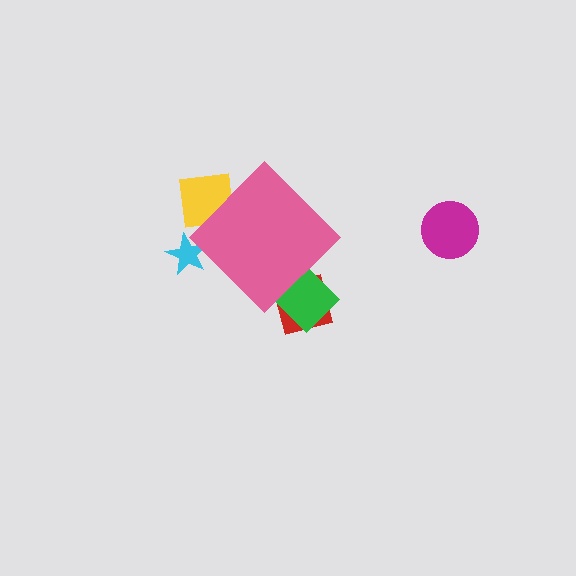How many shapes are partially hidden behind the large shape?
4 shapes are partially hidden.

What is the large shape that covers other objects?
A pink diamond.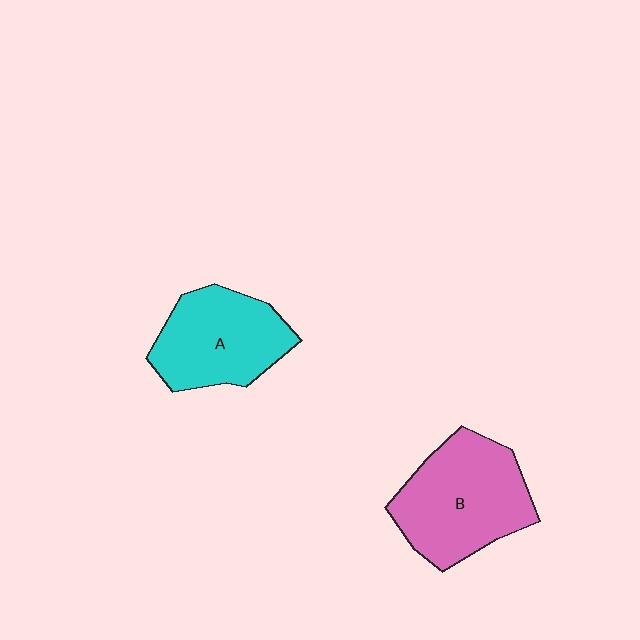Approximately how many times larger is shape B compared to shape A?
Approximately 1.2 times.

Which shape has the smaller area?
Shape A (cyan).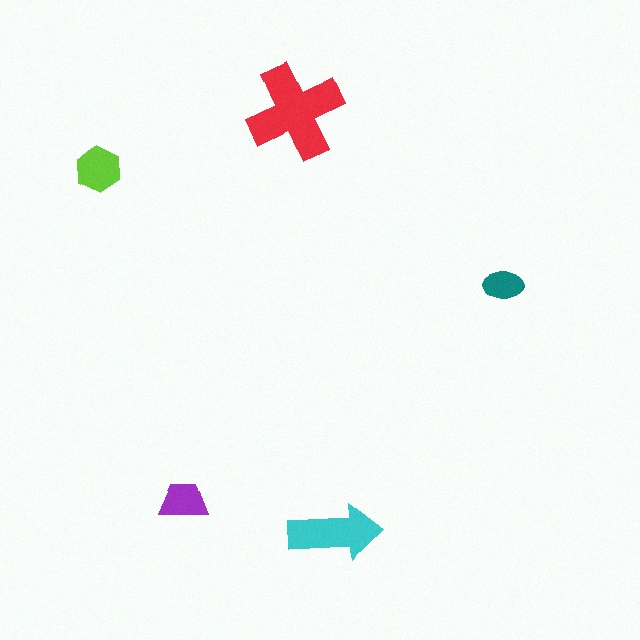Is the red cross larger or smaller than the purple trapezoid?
Larger.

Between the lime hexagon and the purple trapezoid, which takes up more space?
The lime hexagon.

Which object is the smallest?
The teal ellipse.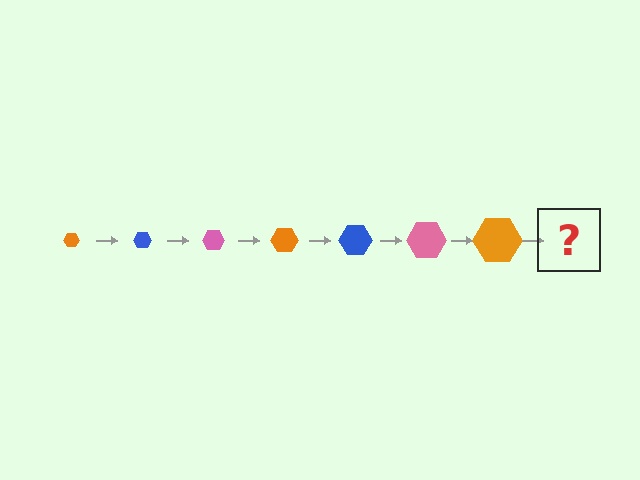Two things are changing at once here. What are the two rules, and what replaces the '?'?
The two rules are that the hexagon grows larger each step and the color cycles through orange, blue, and pink. The '?' should be a blue hexagon, larger than the previous one.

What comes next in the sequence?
The next element should be a blue hexagon, larger than the previous one.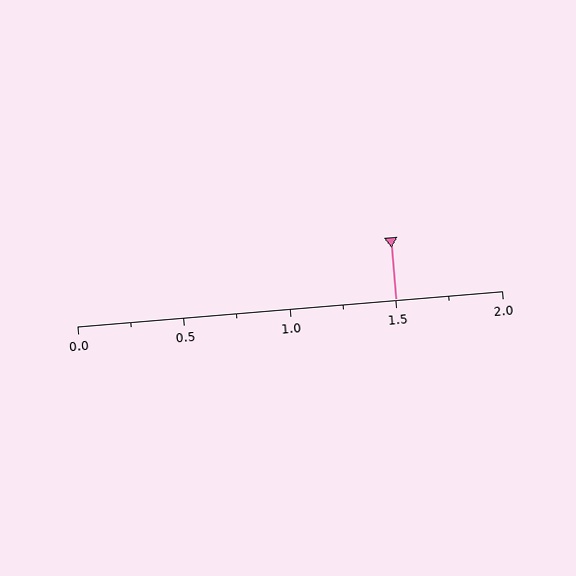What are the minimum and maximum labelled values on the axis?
The axis runs from 0.0 to 2.0.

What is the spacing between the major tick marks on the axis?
The major ticks are spaced 0.5 apart.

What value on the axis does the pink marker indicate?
The marker indicates approximately 1.5.